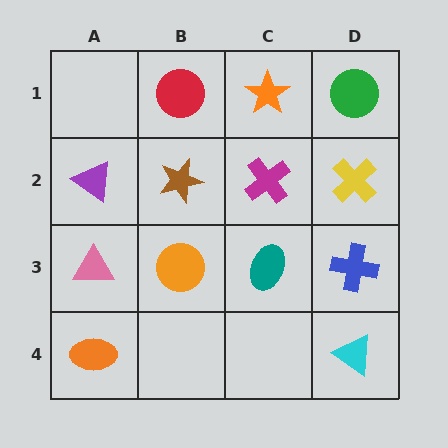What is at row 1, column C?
An orange star.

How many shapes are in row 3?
4 shapes.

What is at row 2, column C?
A magenta cross.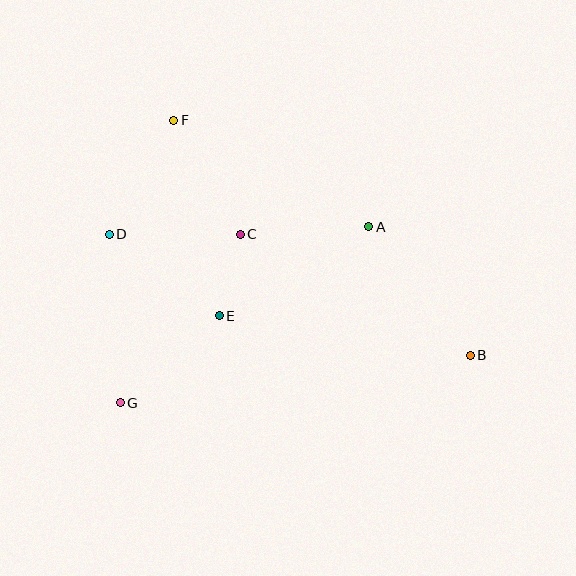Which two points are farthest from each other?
Points B and D are farthest from each other.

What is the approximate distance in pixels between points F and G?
The distance between F and G is approximately 287 pixels.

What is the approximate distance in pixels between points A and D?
The distance between A and D is approximately 259 pixels.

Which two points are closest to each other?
Points C and E are closest to each other.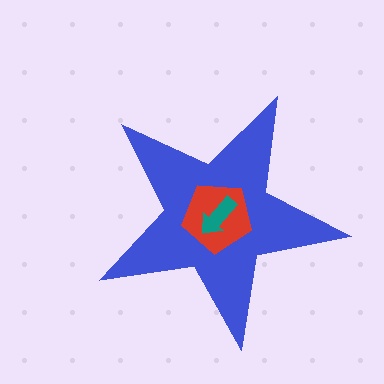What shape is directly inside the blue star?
The red pentagon.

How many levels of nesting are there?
3.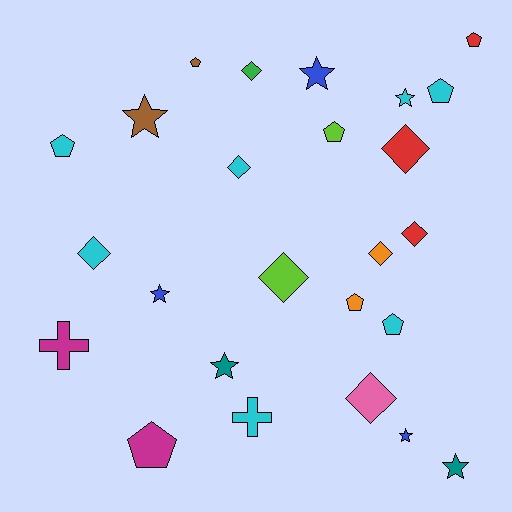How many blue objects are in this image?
There are 3 blue objects.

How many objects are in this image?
There are 25 objects.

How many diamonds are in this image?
There are 8 diamonds.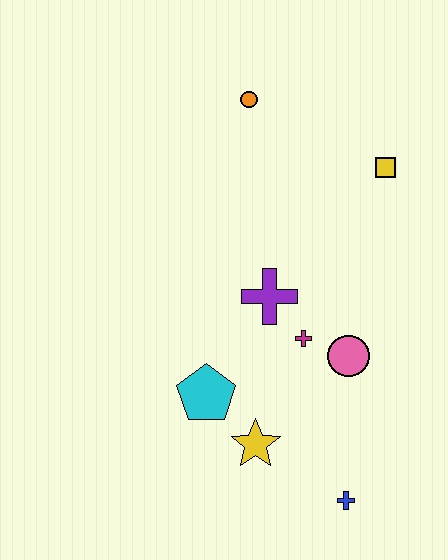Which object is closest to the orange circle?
The yellow square is closest to the orange circle.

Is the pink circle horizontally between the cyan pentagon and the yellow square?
Yes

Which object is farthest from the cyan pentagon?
The orange circle is farthest from the cyan pentagon.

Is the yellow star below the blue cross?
No